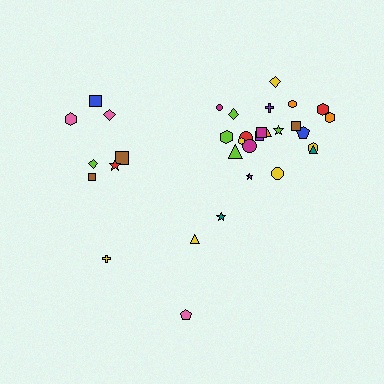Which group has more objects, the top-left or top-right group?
The top-right group.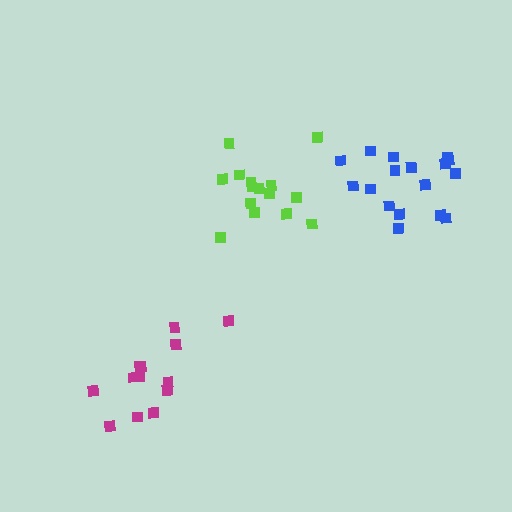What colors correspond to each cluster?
The clusters are colored: lime, blue, magenta.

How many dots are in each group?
Group 1: 15 dots, Group 2: 17 dots, Group 3: 13 dots (45 total).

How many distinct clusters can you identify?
There are 3 distinct clusters.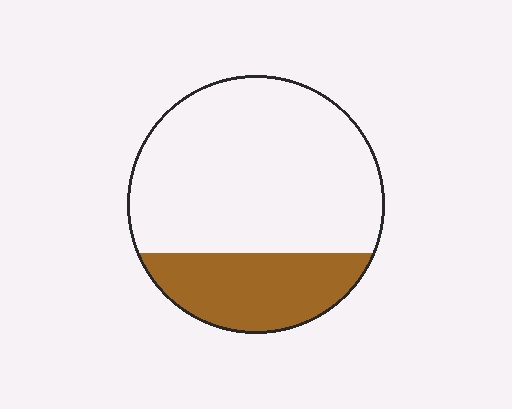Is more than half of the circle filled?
No.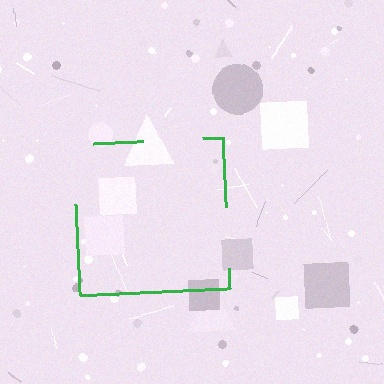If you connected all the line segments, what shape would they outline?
They would outline a square.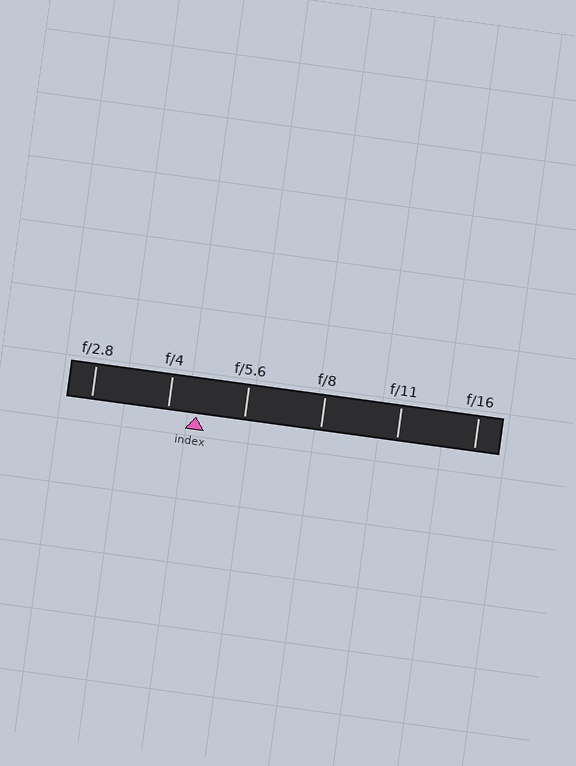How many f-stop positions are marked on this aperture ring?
There are 6 f-stop positions marked.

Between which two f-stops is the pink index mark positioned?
The index mark is between f/4 and f/5.6.